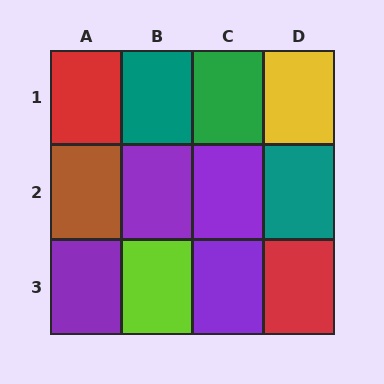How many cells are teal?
2 cells are teal.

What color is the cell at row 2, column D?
Teal.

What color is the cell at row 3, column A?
Purple.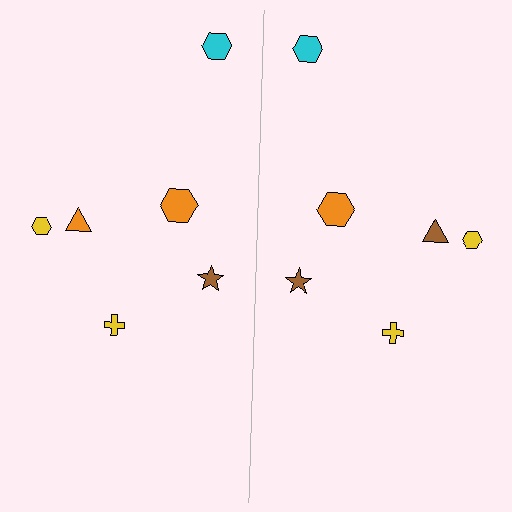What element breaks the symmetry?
The brown triangle on the right side breaks the symmetry — its mirror counterpart is orange.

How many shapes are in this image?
There are 12 shapes in this image.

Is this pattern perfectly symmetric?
No, the pattern is not perfectly symmetric. The brown triangle on the right side breaks the symmetry — its mirror counterpart is orange.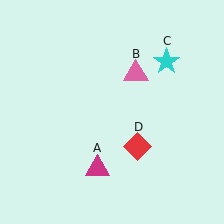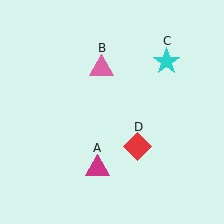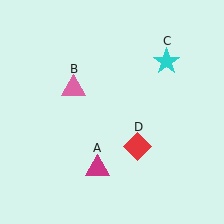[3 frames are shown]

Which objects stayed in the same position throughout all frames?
Magenta triangle (object A) and cyan star (object C) and red diamond (object D) remained stationary.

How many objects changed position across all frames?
1 object changed position: pink triangle (object B).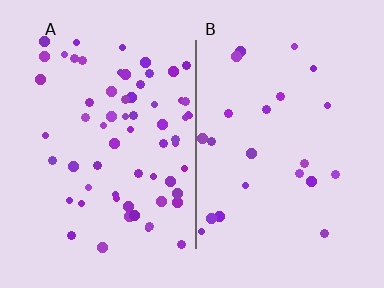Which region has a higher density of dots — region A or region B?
A (the left).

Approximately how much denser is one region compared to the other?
Approximately 2.9× — region A over region B.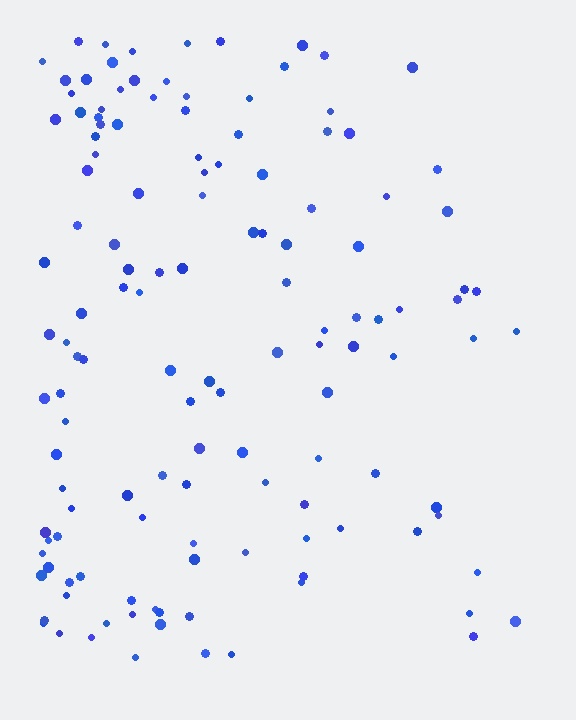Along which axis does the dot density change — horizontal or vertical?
Horizontal.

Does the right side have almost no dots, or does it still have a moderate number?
Still a moderate number, just noticeably fewer than the left.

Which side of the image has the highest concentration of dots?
The left.